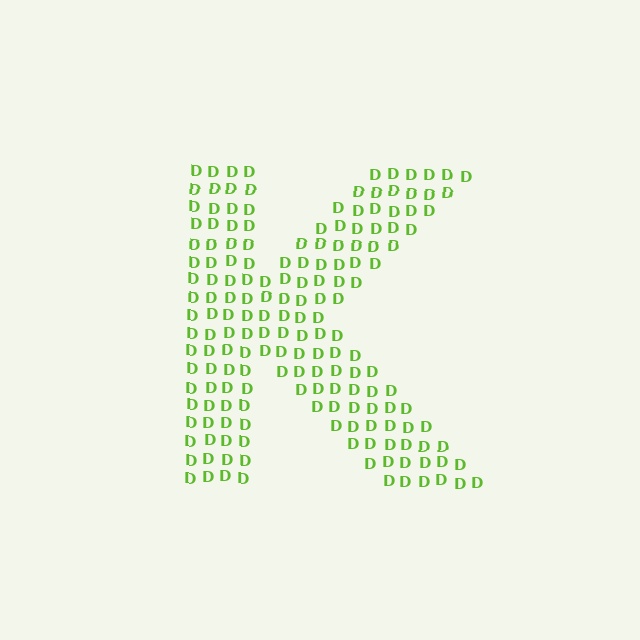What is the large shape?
The large shape is the letter K.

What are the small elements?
The small elements are letter D's.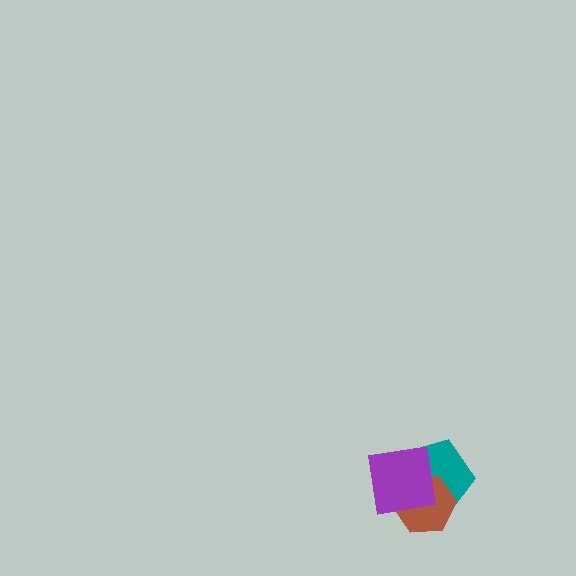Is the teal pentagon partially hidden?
Yes, it is partially covered by another shape.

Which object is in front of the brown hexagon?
The purple square is in front of the brown hexagon.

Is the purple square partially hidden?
No, no other shape covers it.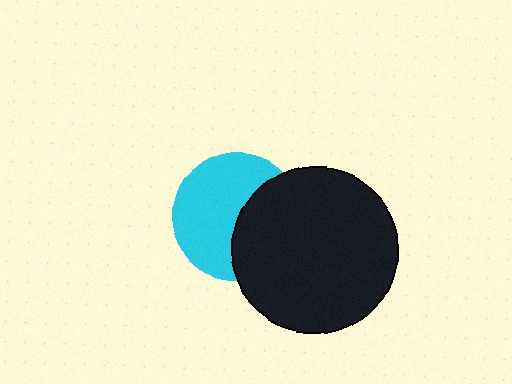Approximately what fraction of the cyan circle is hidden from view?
Roughly 41% of the cyan circle is hidden behind the black circle.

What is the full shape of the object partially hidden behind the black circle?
The partially hidden object is a cyan circle.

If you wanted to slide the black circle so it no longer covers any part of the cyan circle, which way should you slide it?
Slide it right — that is the most direct way to separate the two shapes.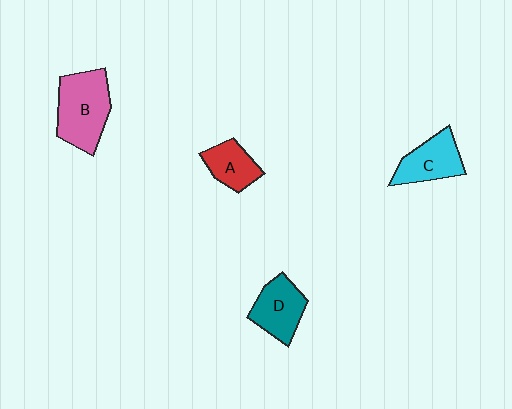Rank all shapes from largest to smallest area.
From largest to smallest: B (pink), D (teal), C (cyan), A (red).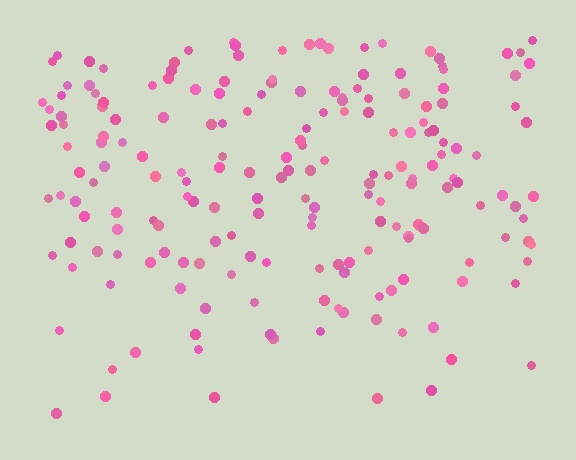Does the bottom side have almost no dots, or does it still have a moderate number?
Still a moderate number, just noticeably fewer than the top.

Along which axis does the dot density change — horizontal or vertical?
Vertical.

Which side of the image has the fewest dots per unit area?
The bottom.